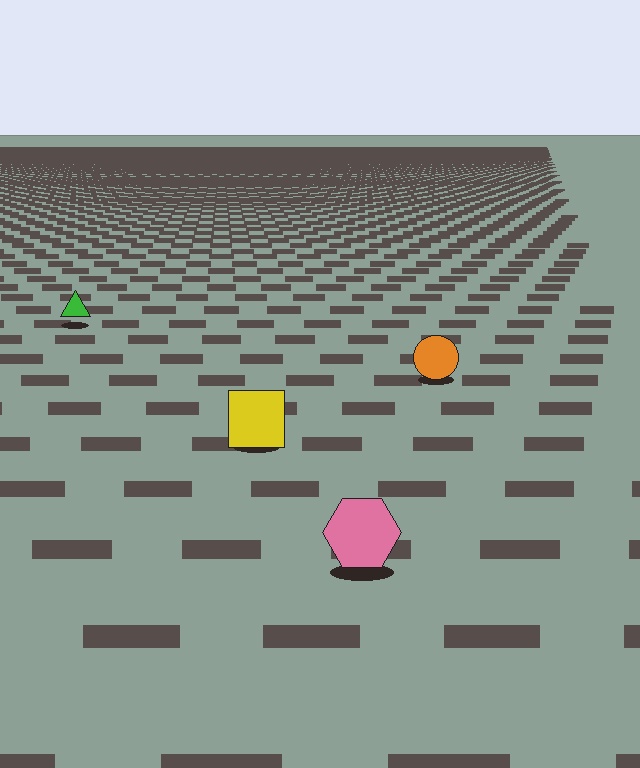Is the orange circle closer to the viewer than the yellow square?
No. The yellow square is closer — you can tell from the texture gradient: the ground texture is coarser near it.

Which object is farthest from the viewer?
The green triangle is farthest from the viewer. It appears smaller and the ground texture around it is denser.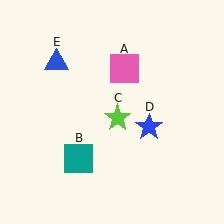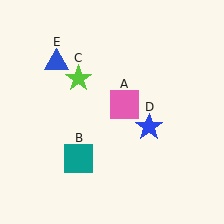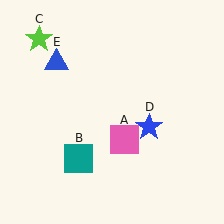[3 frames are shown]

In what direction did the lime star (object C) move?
The lime star (object C) moved up and to the left.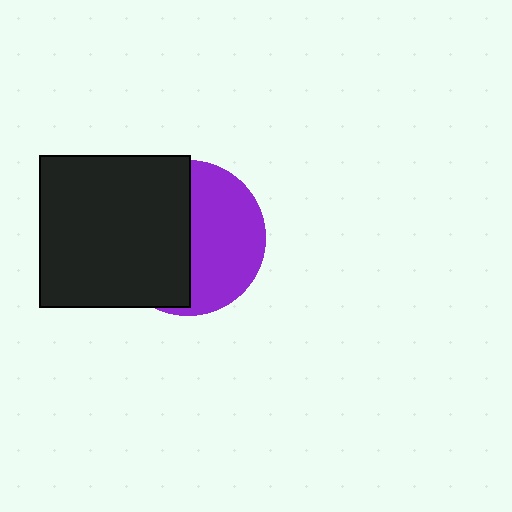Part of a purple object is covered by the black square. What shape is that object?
It is a circle.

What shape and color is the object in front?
The object in front is a black square.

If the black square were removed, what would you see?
You would see the complete purple circle.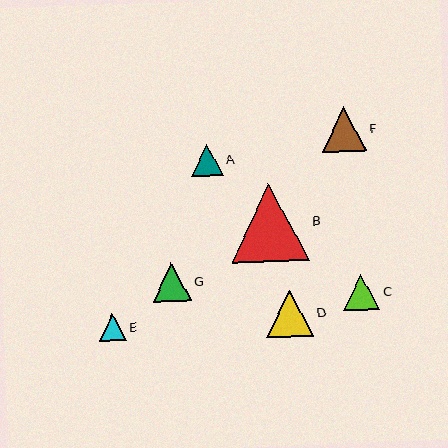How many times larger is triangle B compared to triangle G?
Triangle B is approximately 2.0 times the size of triangle G.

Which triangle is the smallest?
Triangle E is the smallest with a size of approximately 27 pixels.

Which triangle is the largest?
Triangle B is the largest with a size of approximately 79 pixels.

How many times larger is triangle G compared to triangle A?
Triangle G is approximately 1.2 times the size of triangle A.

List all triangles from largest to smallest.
From largest to smallest: B, D, F, G, C, A, E.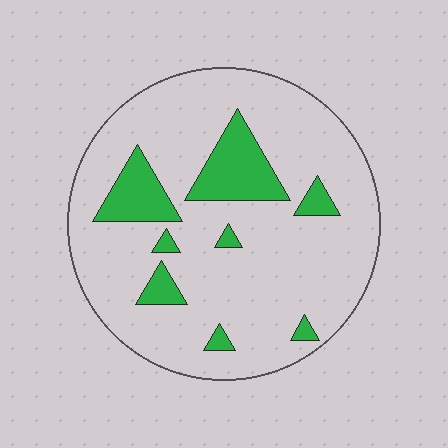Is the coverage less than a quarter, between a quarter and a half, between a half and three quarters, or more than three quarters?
Less than a quarter.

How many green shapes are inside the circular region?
8.